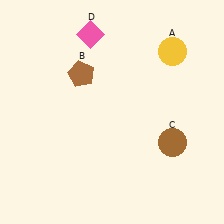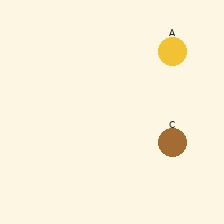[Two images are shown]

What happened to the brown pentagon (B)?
The brown pentagon (B) was removed in Image 2. It was in the top-left area of Image 1.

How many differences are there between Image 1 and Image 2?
There are 2 differences between the two images.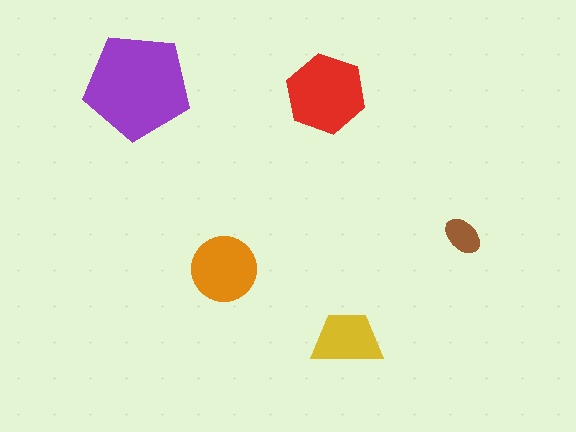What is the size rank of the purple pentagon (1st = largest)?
1st.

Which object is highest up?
The purple pentagon is topmost.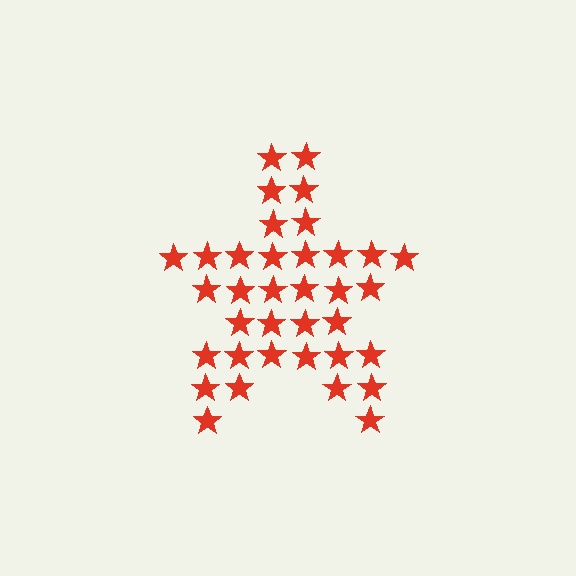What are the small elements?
The small elements are stars.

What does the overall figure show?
The overall figure shows a star.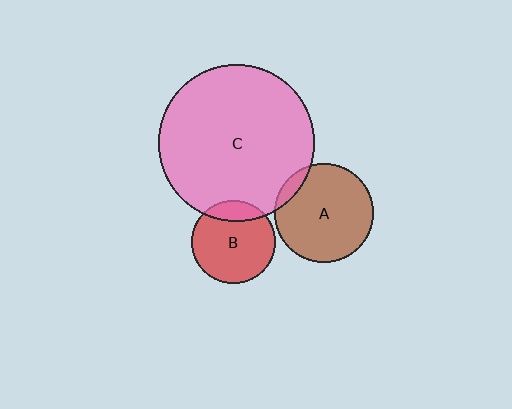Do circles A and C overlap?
Yes.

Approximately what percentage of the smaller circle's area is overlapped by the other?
Approximately 10%.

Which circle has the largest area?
Circle C (pink).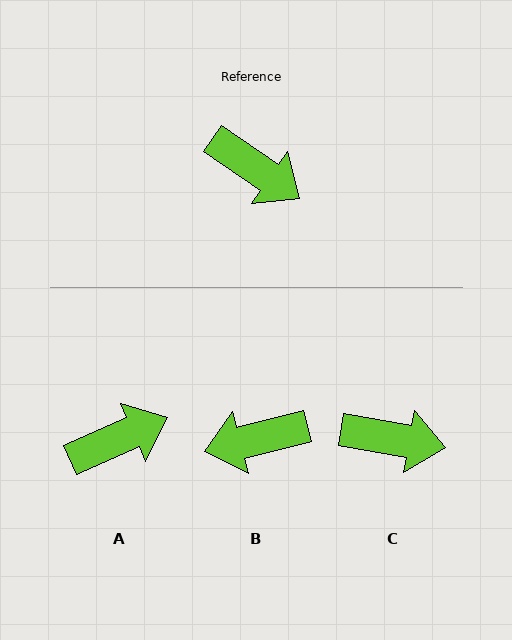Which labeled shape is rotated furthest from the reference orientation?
B, about 131 degrees away.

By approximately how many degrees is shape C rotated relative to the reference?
Approximately 24 degrees counter-clockwise.